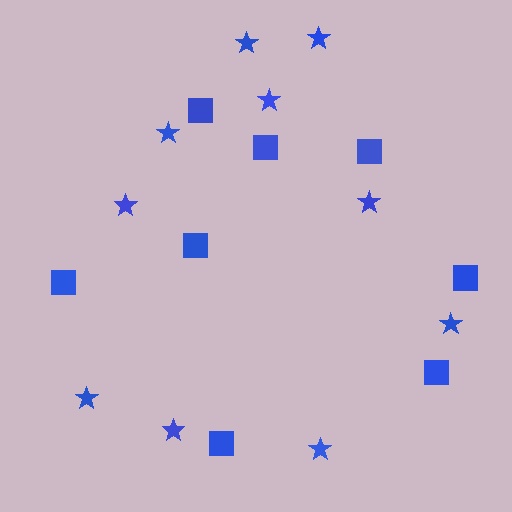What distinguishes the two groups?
There are 2 groups: one group of squares (8) and one group of stars (10).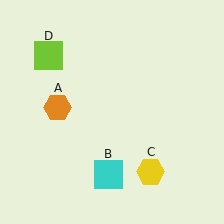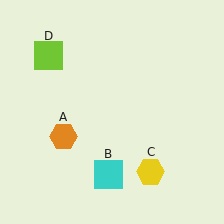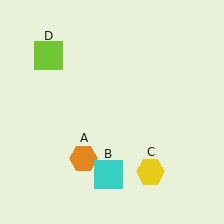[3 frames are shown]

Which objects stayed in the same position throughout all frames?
Cyan square (object B) and yellow hexagon (object C) and lime square (object D) remained stationary.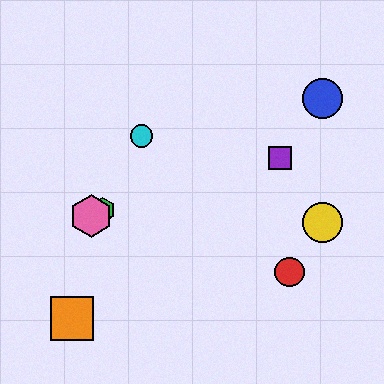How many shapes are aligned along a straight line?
3 shapes (the blue circle, the green hexagon, the pink hexagon) are aligned along a straight line.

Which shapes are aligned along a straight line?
The blue circle, the green hexagon, the pink hexagon are aligned along a straight line.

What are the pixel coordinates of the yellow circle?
The yellow circle is at (322, 223).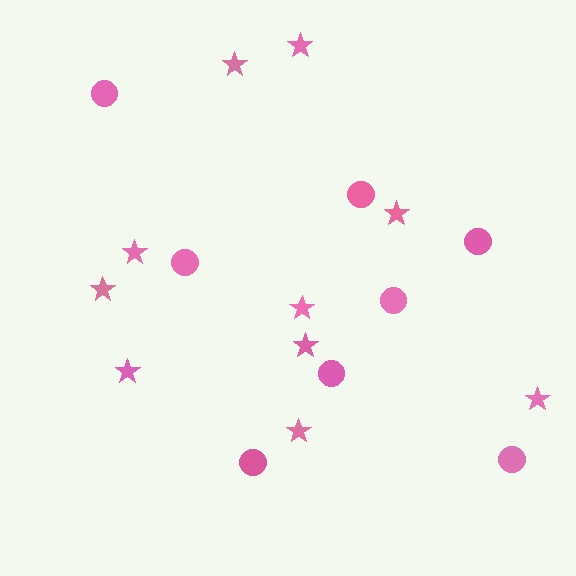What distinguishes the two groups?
There are 2 groups: one group of circles (8) and one group of stars (10).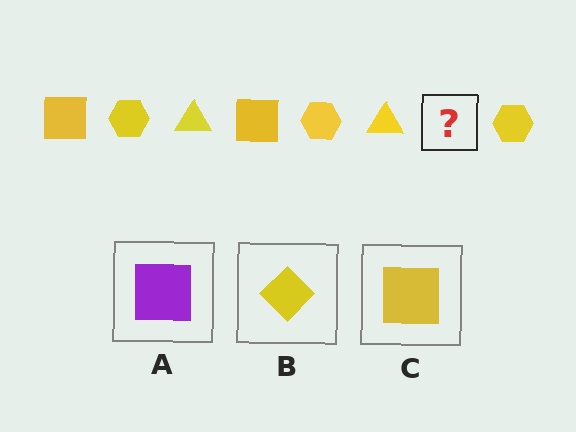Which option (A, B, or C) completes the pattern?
C.